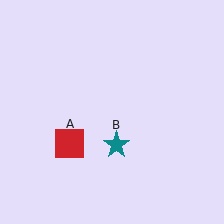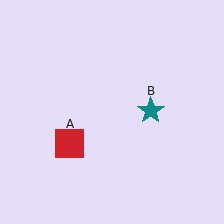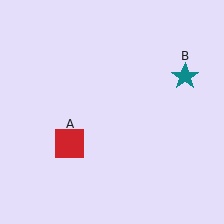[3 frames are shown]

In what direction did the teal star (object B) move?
The teal star (object B) moved up and to the right.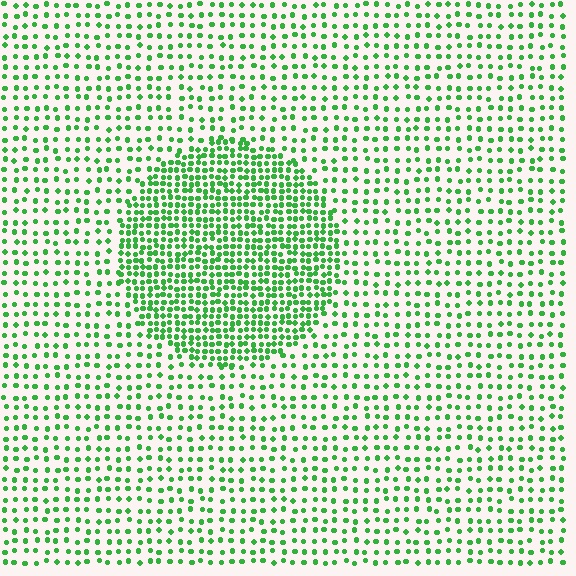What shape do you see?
I see a circle.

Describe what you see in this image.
The image contains small green elements arranged at two different densities. A circle-shaped region is visible where the elements are more densely packed than the surrounding area.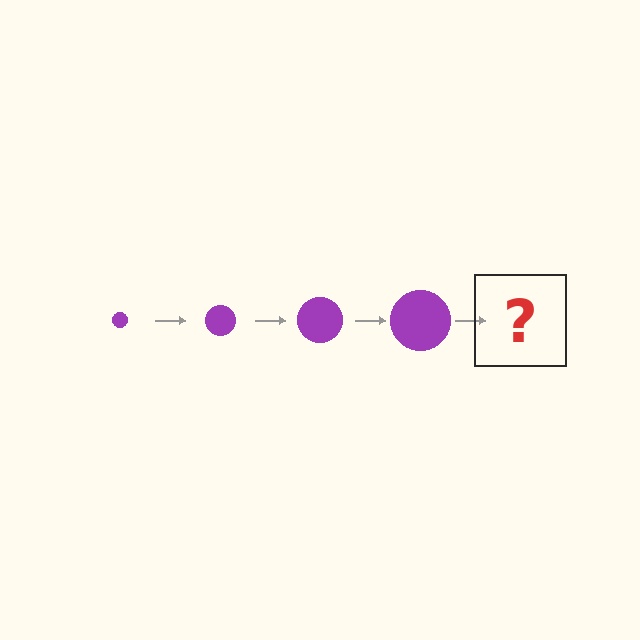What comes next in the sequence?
The next element should be a purple circle, larger than the previous one.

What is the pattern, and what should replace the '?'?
The pattern is that the circle gets progressively larger each step. The '?' should be a purple circle, larger than the previous one.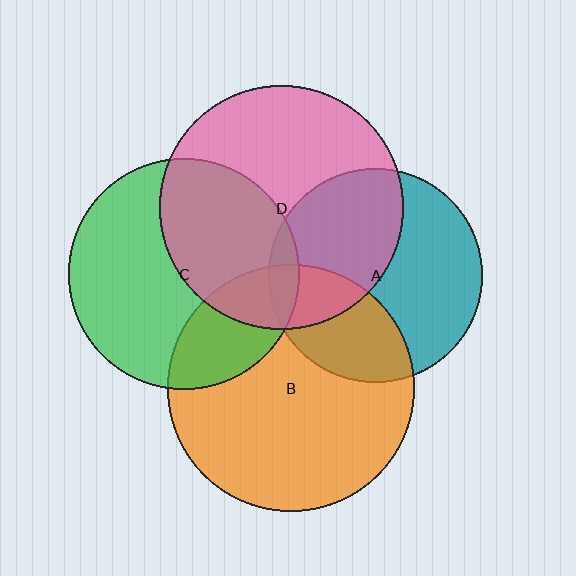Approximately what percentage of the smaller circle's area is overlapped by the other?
Approximately 45%.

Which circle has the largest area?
Circle B (orange).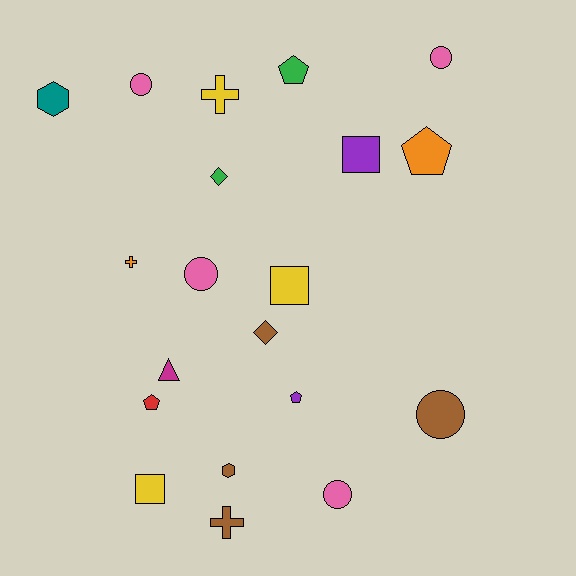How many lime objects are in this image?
There are no lime objects.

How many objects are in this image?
There are 20 objects.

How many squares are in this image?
There are 3 squares.